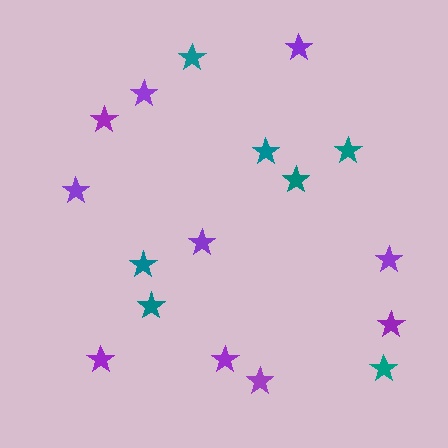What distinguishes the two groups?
There are 2 groups: one group of teal stars (7) and one group of purple stars (10).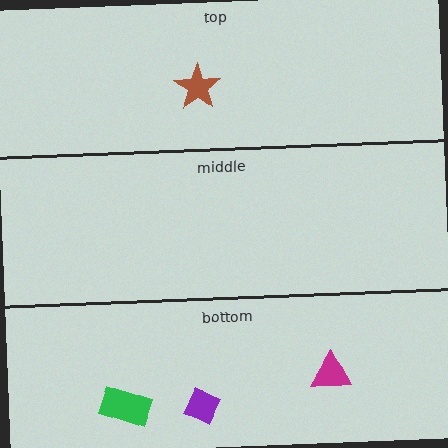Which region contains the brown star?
The top region.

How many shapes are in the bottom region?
3.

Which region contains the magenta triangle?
The bottom region.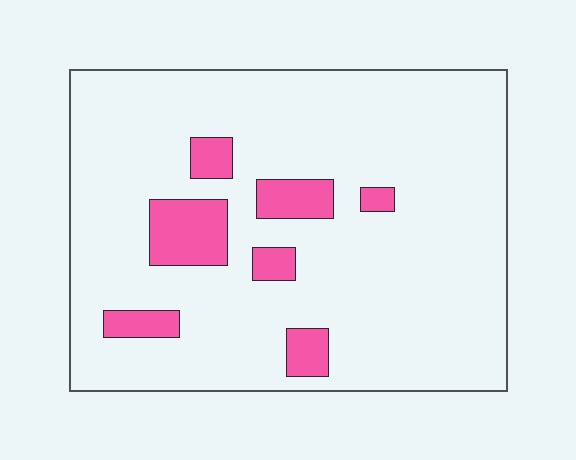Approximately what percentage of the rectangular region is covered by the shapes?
Approximately 10%.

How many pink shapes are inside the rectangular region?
7.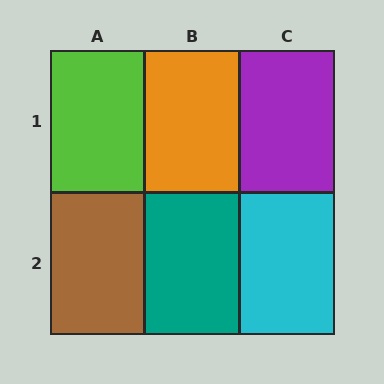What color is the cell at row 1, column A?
Lime.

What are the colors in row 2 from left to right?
Brown, teal, cyan.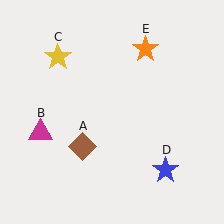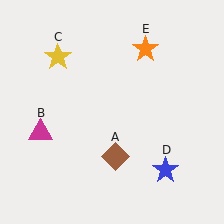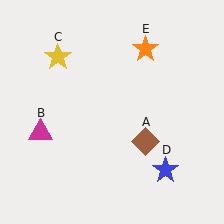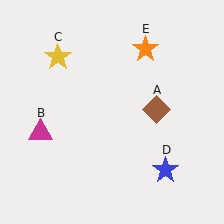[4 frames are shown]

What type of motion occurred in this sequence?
The brown diamond (object A) rotated counterclockwise around the center of the scene.